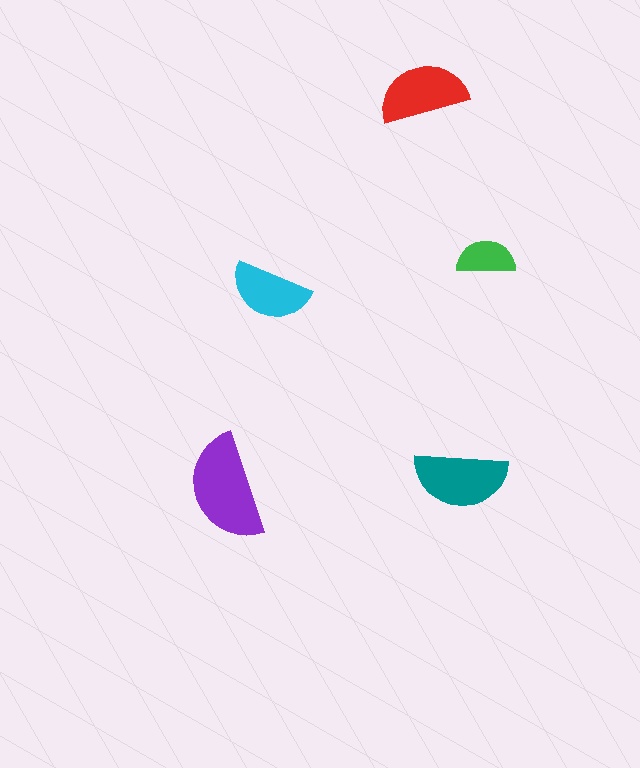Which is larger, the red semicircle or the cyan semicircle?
The red one.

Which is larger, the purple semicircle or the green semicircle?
The purple one.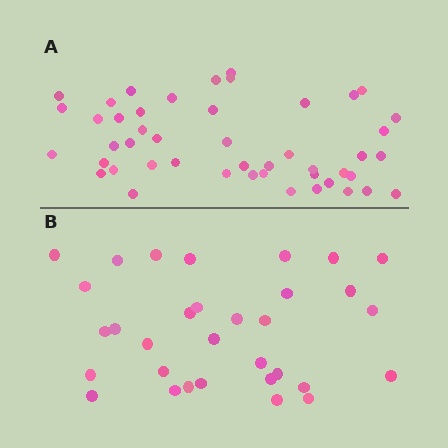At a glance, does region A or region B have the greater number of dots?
Region A (the top region) has more dots.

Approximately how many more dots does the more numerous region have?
Region A has approximately 15 more dots than region B.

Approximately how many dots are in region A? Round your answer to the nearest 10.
About 50 dots. (The exact count is 47, which rounds to 50.)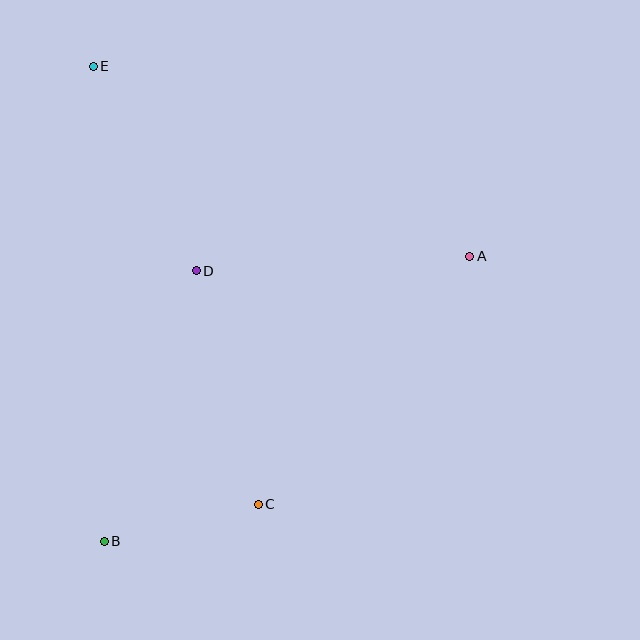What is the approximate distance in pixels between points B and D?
The distance between B and D is approximately 286 pixels.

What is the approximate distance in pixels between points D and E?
The distance between D and E is approximately 229 pixels.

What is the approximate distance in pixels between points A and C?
The distance between A and C is approximately 326 pixels.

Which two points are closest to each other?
Points B and C are closest to each other.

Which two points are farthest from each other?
Points B and E are farthest from each other.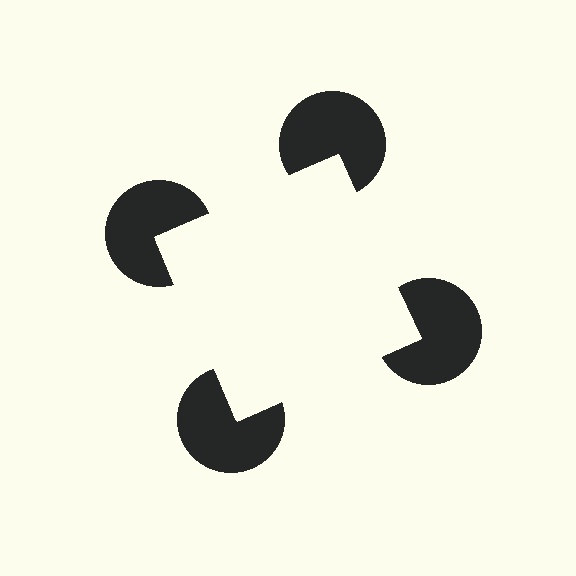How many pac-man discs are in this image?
There are 4 — one at each vertex of the illusory square.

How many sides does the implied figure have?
4 sides.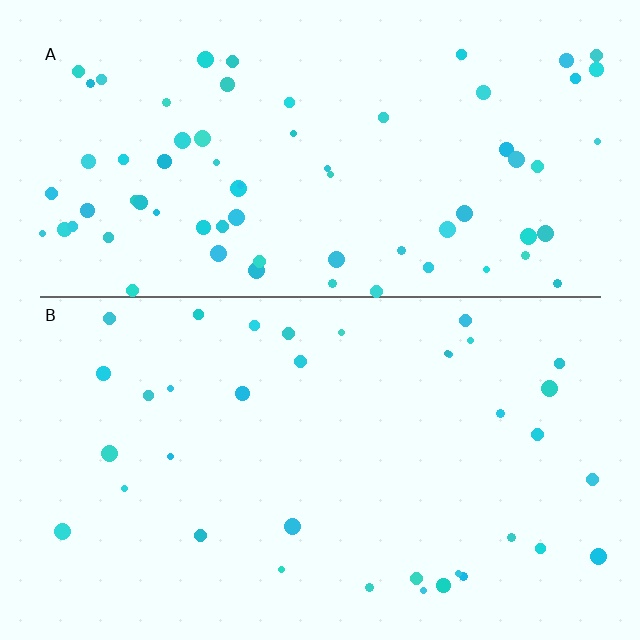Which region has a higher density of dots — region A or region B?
A (the top).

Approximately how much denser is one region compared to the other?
Approximately 2.0× — region A over region B.